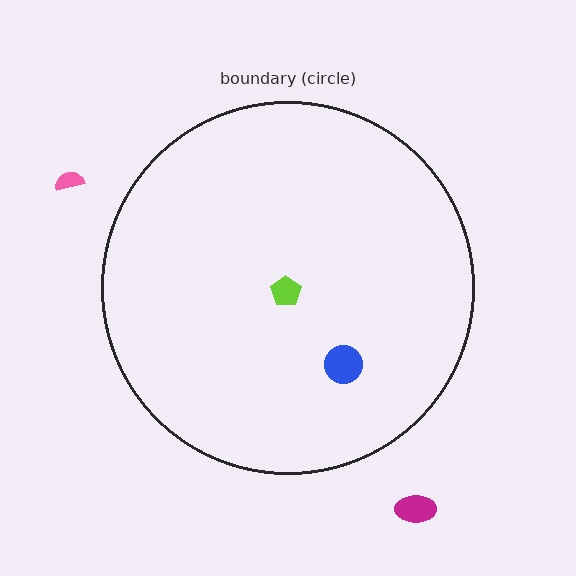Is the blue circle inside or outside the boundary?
Inside.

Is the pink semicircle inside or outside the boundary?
Outside.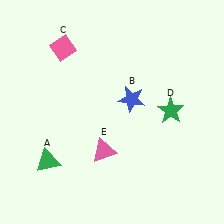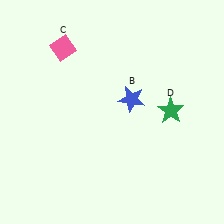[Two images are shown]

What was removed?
The pink triangle (E), the green triangle (A) were removed in Image 2.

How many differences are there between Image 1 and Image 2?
There are 2 differences between the two images.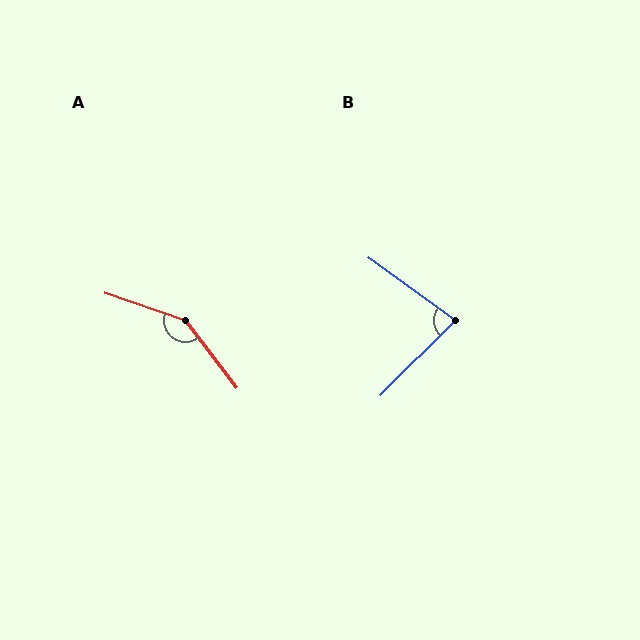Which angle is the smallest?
B, at approximately 81 degrees.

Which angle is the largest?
A, at approximately 146 degrees.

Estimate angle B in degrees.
Approximately 81 degrees.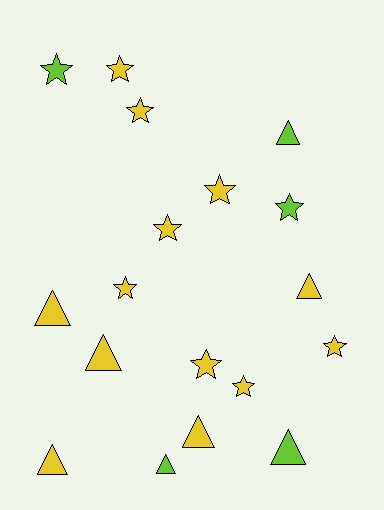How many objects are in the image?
There are 18 objects.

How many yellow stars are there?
There are 8 yellow stars.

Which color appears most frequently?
Yellow, with 13 objects.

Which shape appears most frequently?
Star, with 10 objects.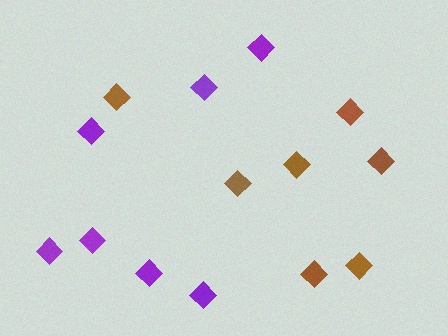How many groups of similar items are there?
There are 2 groups: one group of purple diamonds (7) and one group of brown diamonds (7).